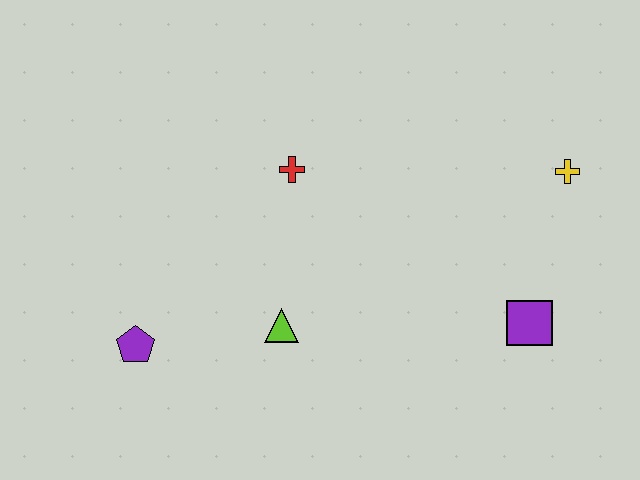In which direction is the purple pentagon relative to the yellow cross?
The purple pentagon is to the left of the yellow cross.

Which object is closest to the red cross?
The lime triangle is closest to the red cross.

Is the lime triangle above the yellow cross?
No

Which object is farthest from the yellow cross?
The purple pentagon is farthest from the yellow cross.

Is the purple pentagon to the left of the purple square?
Yes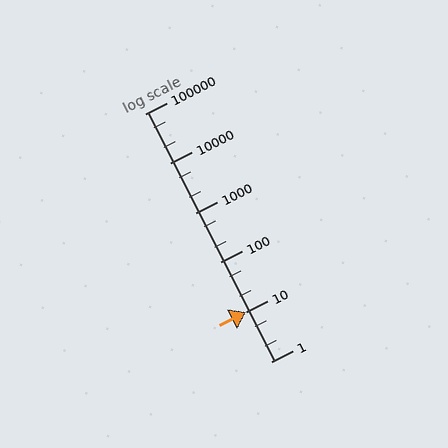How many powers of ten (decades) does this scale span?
The scale spans 5 decades, from 1 to 100000.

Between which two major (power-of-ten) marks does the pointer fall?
The pointer is between 10 and 100.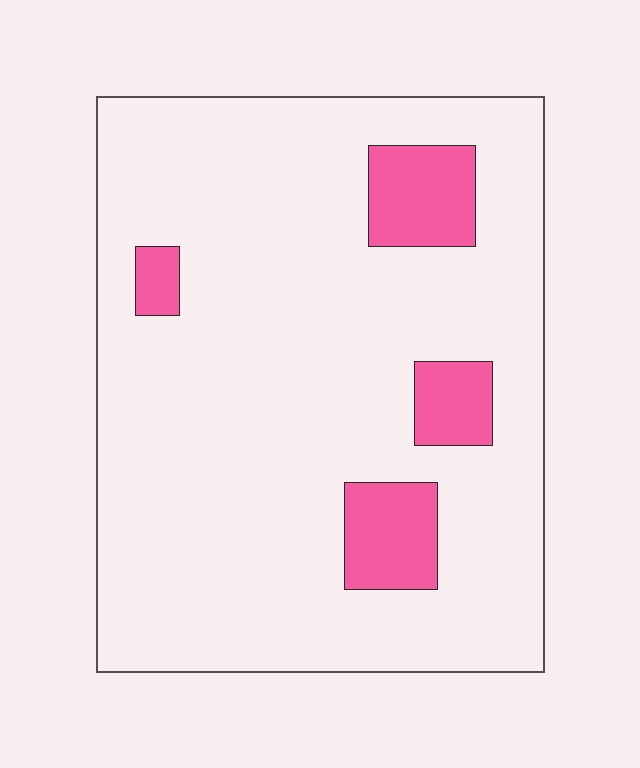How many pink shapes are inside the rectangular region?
4.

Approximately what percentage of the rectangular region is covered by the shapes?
Approximately 10%.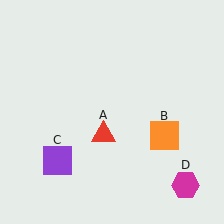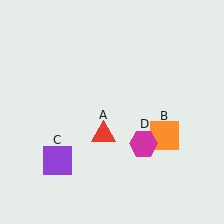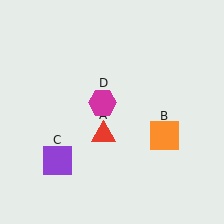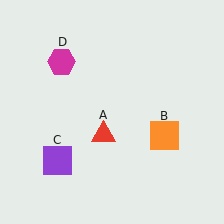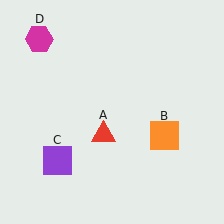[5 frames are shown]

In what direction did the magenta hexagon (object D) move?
The magenta hexagon (object D) moved up and to the left.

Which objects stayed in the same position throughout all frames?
Red triangle (object A) and orange square (object B) and purple square (object C) remained stationary.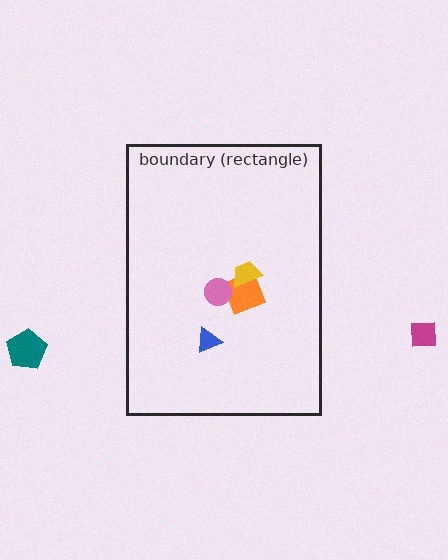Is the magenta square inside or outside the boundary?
Outside.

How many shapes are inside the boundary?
4 inside, 2 outside.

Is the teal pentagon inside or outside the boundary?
Outside.